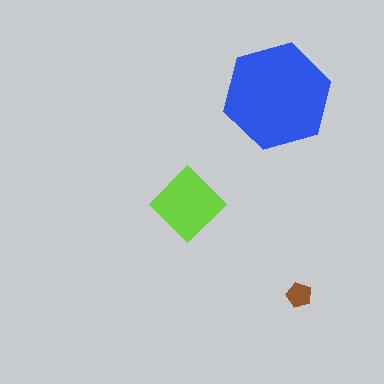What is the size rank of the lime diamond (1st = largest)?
2nd.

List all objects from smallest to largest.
The brown pentagon, the lime diamond, the blue hexagon.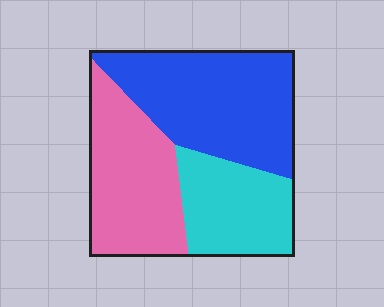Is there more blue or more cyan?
Blue.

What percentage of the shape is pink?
Pink takes up between a quarter and a half of the shape.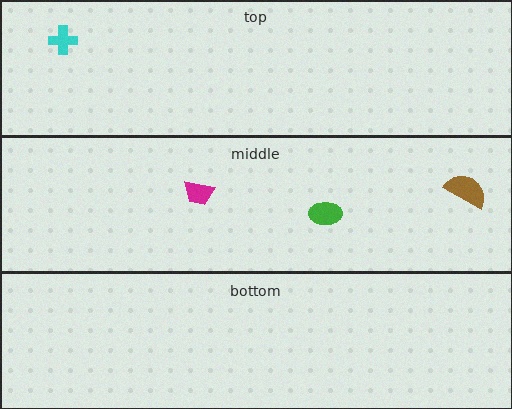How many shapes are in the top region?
1.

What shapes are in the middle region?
The magenta trapezoid, the brown semicircle, the green ellipse.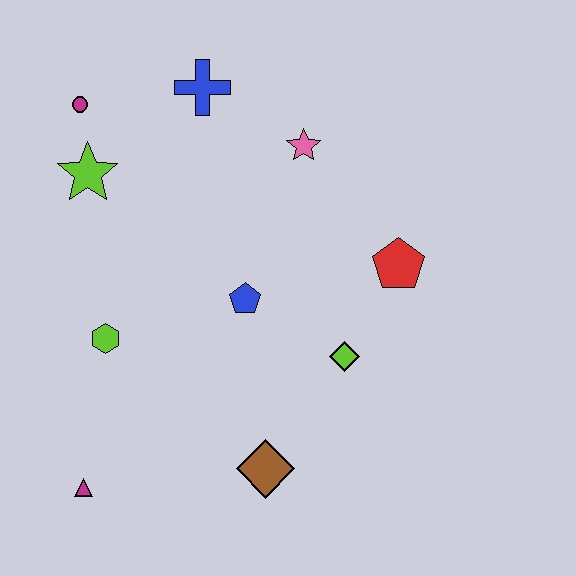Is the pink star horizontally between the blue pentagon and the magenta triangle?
No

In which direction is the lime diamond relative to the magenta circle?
The lime diamond is to the right of the magenta circle.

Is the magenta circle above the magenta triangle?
Yes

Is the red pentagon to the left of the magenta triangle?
No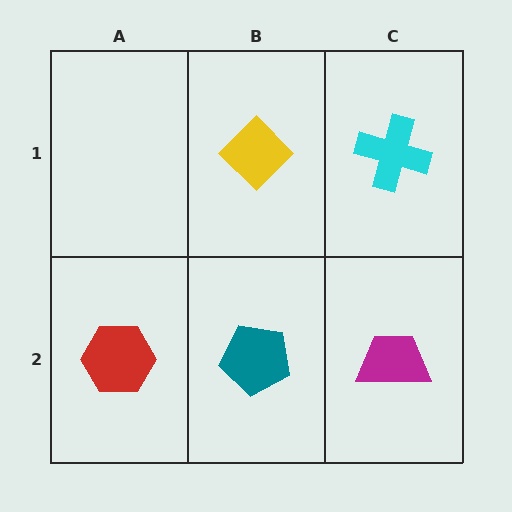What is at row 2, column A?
A red hexagon.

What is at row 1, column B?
A yellow diamond.